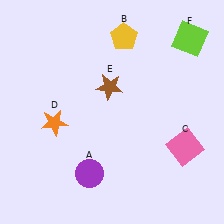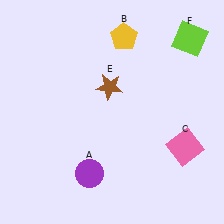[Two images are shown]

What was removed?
The orange star (D) was removed in Image 2.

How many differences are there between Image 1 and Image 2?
There is 1 difference between the two images.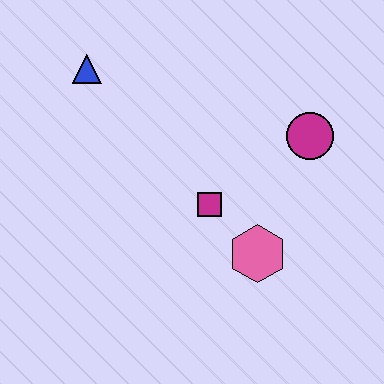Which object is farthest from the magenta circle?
The blue triangle is farthest from the magenta circle.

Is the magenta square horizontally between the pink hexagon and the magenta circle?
No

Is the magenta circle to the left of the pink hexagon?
No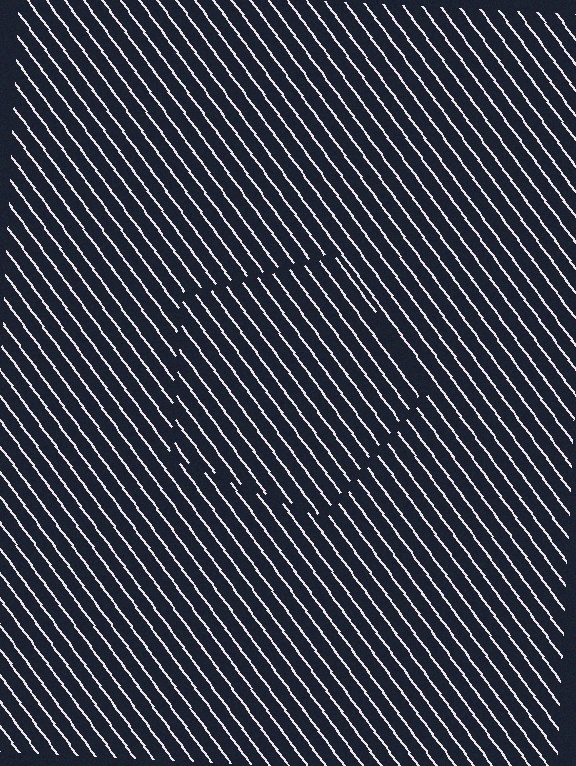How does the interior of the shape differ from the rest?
The interior of the shape contains the same grating, shifted by half a period — the contour is defined by the phase discontinuity where line-ends from the inner and outer gratings abut.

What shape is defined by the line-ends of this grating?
An illusory pentagon. The interior of the shape contains the same grating, shifted by half a period — the contour is defined by the phase discontinuity where line-ends from the inner and outer gratings abut.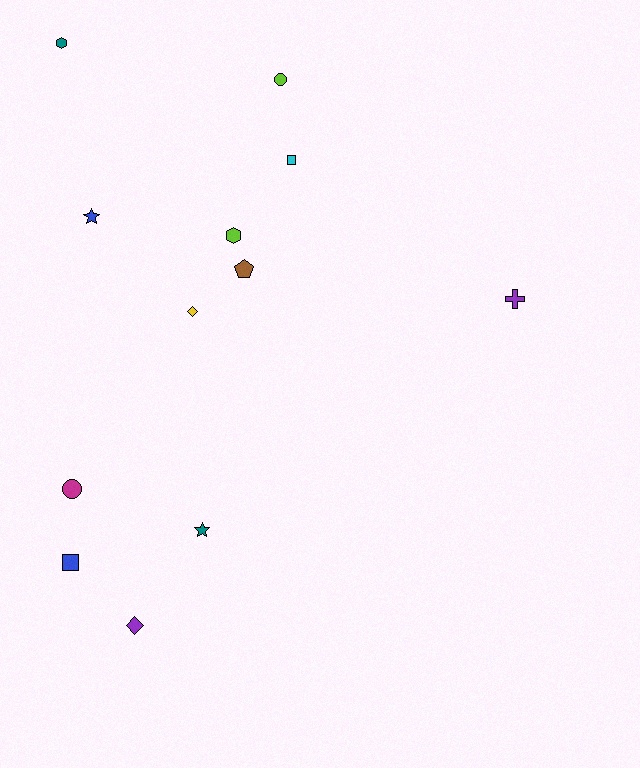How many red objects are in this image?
There are no red objects.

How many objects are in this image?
There are 12 objects.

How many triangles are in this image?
There are no triangles.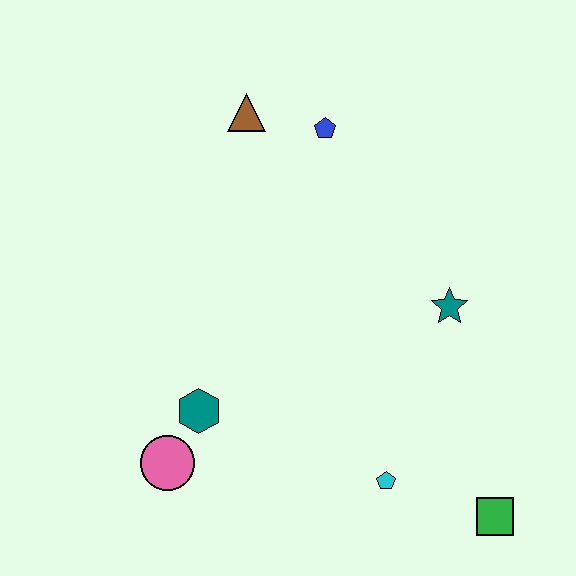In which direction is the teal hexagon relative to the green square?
The teal hexagon is to the left of the green square.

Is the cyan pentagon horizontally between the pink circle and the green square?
Yes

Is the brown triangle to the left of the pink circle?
No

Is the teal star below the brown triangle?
Yes